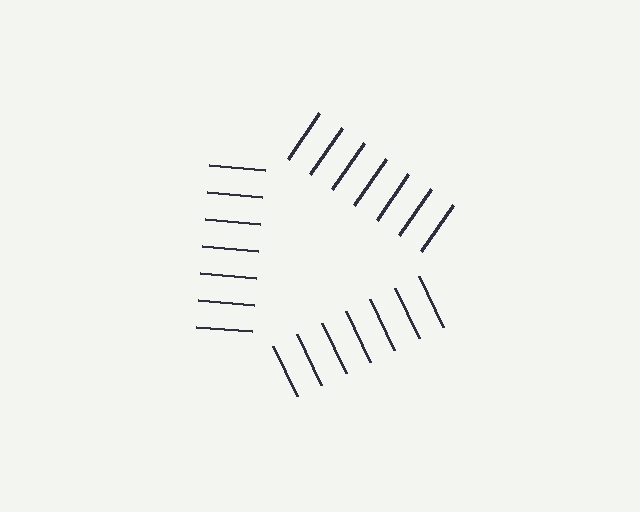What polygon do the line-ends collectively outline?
An illusory triangle — the line segments terminate on its edges but no continuous stroke is drawn.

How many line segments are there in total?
21 — 7 along each of the 3 edges.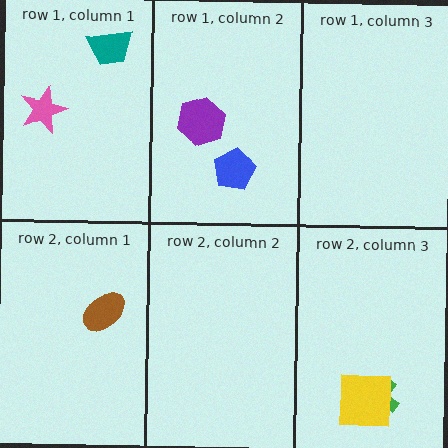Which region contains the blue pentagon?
The row 1, column 2 region.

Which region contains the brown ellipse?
The row 2, column 1 region.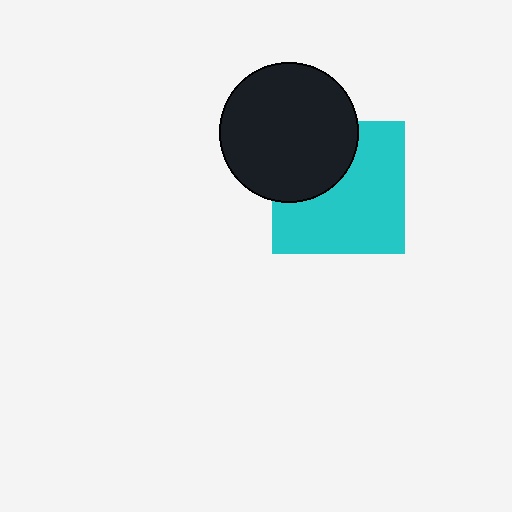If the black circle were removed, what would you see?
You would see the complete cyan square.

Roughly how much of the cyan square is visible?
Most of it is visible (roughly 66%).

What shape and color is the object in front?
The object in front is a black circle.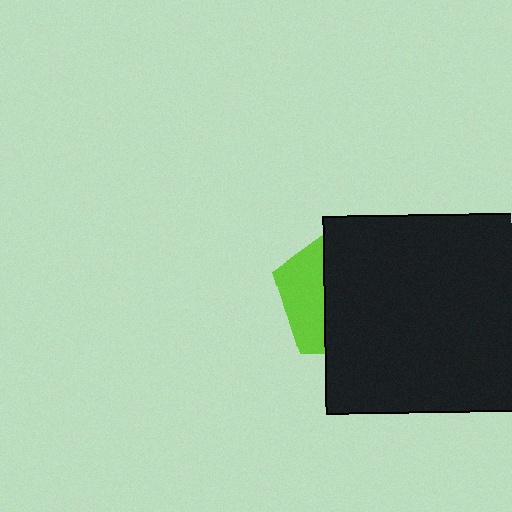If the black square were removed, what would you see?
You would see the complete lime pentagon.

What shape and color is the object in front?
The object in front is a black square.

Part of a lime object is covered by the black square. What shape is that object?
It is a pentagon.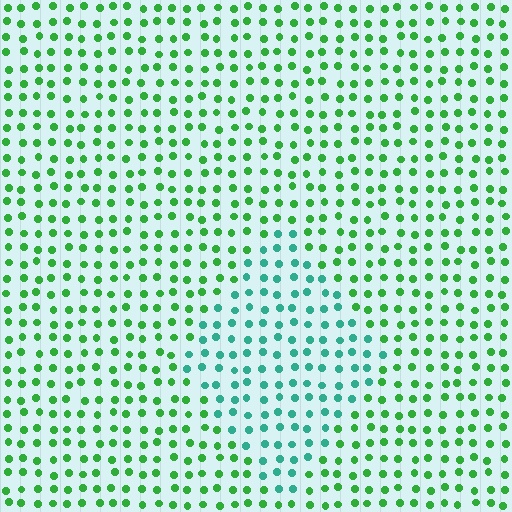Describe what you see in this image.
The image is filled with small green elements in a uniform arrangement. A diamond-shaped region is visible where the elements are tinted to a slightly different hue, forming a subtle color boundary.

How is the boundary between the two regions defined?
The boundary is defined purely by a slight shift in hue (about 41 degrees). Spacing, size, and orientation are identical on both sides.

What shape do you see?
I see a diamond.